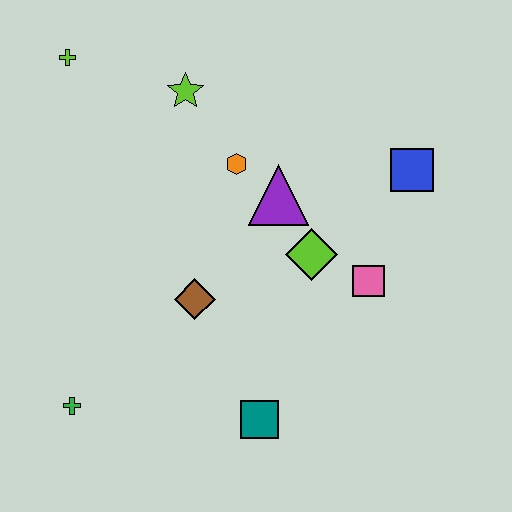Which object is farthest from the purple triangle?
The green cross is farthest from the purple triangle.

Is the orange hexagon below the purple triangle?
No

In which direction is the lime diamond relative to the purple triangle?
The lime diamond is below the purple triangle.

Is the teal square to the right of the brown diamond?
Yes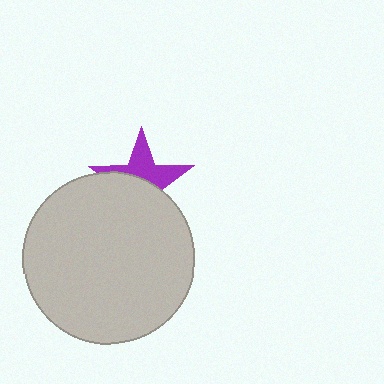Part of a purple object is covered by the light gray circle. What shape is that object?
It is a star.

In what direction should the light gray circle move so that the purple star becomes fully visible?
The light gray circle should move down. That is the shortest direction to clear the overlap and leave the purple star fully visible.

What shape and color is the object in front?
The object in front is a light gray circle.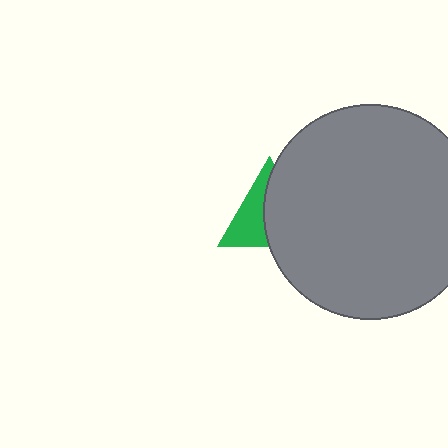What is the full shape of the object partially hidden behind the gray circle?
The partially hidden object is a green triangle.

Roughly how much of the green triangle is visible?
A small part of it is visible (roughly 44%).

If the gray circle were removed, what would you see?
You would see the complete green triangle.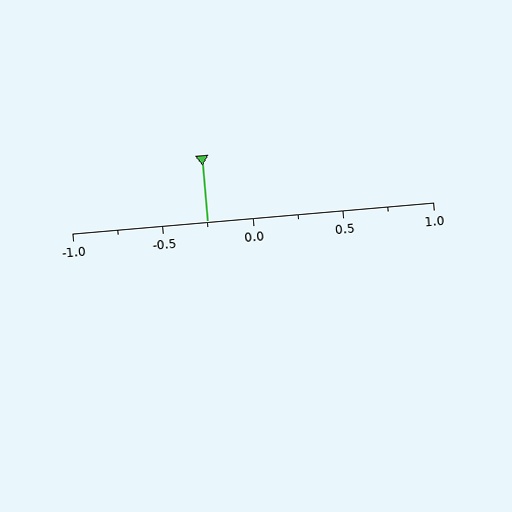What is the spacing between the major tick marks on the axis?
The major ticks are spaced 0.5 apart.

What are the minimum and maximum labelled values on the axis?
The axis runs from -1.0 to 1.0.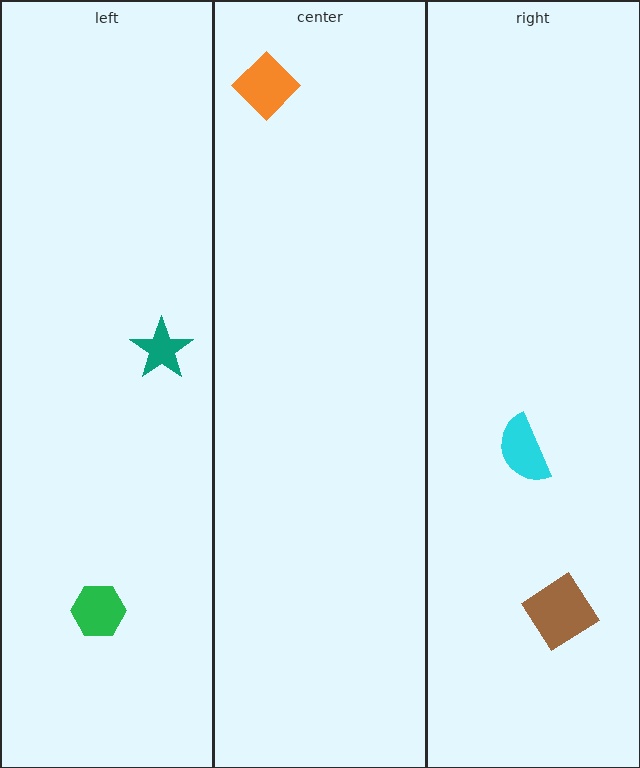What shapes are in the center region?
The orange diamond.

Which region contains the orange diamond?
The center region.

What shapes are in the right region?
The cyan semicircle, the brown diamond.